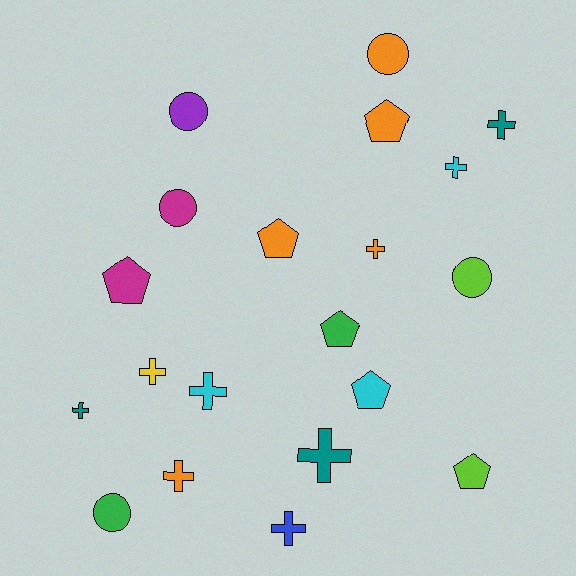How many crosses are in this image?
There are 9 crosses.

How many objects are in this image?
There are 20 objects.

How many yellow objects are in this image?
There is 1 yellow object.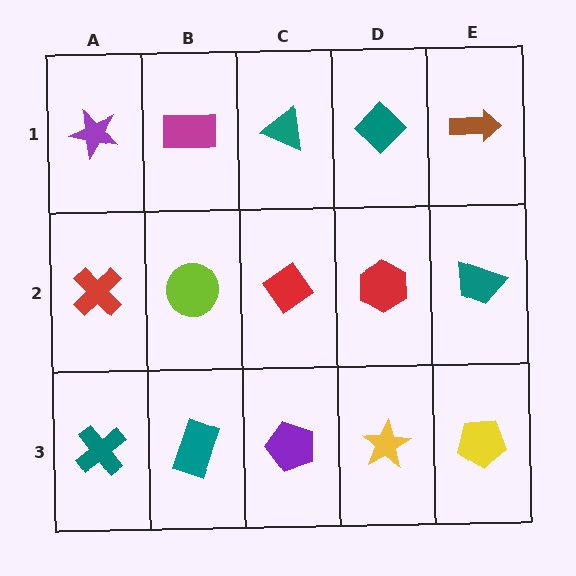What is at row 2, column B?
A lime circle.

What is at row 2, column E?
A teal trapezoid.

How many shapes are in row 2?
5 shapes.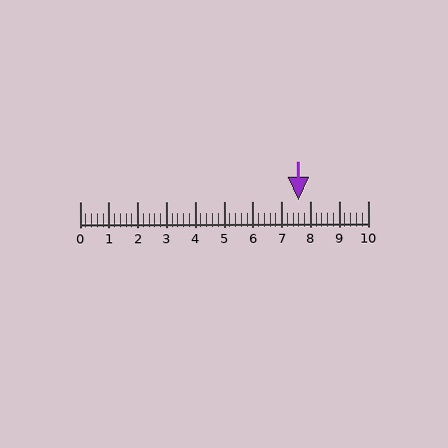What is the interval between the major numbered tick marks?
The major tick marks are spaced 1 units apart.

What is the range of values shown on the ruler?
The ruler shows values from 0 to 10.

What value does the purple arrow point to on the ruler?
The purple arrow points to approximately 7.6.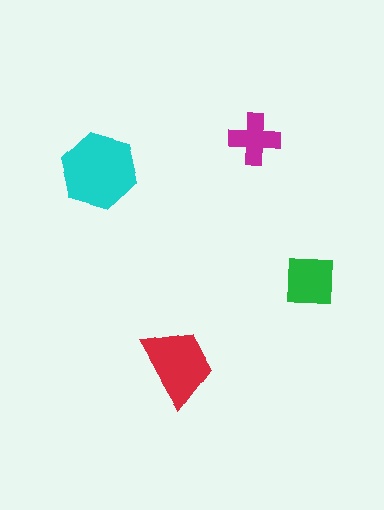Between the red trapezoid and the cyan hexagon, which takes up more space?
The cyan hexagon.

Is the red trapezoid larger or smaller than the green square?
Larger.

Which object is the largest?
The cyan hexagon.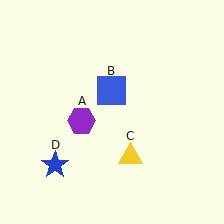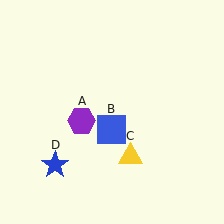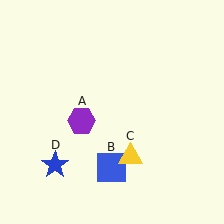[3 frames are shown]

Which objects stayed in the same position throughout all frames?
Purple hexagon (object A) and yellow triangle (object C) and blue star (object D) remained stationary.